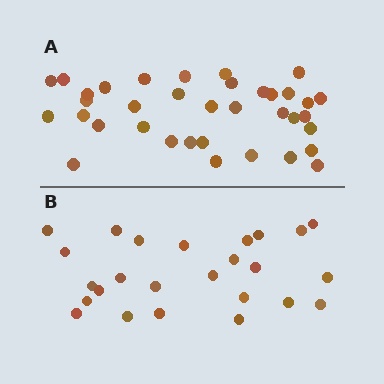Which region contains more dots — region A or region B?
Region A (the top region) has more dots.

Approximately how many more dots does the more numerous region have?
Region A has roughly 12 or so more dots than region B.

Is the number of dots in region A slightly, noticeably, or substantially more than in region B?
Region A has noticeably more, but not dramatically so. The ratio is roughly 1.4 to 1.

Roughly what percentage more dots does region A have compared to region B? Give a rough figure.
About 45% more.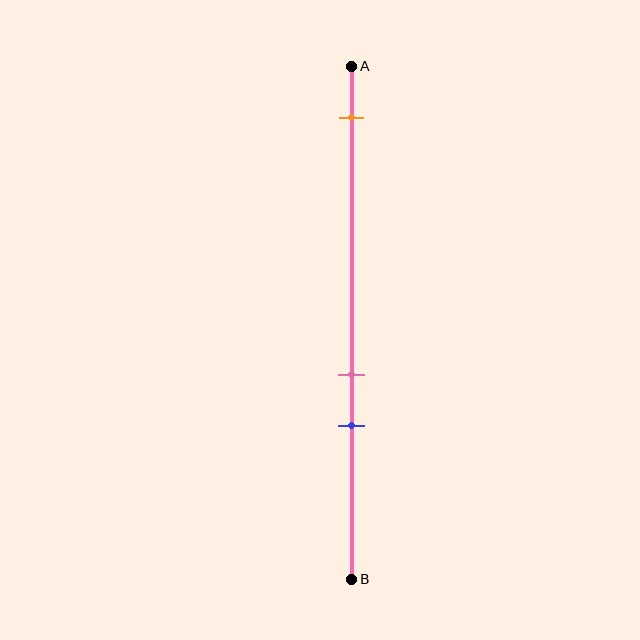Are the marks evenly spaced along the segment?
No, the marks are not evenly spaced.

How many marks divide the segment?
There are 3 marks dividing the segment.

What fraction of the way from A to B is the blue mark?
The blue mark is approximately 70% (0.7) of the way from A to B.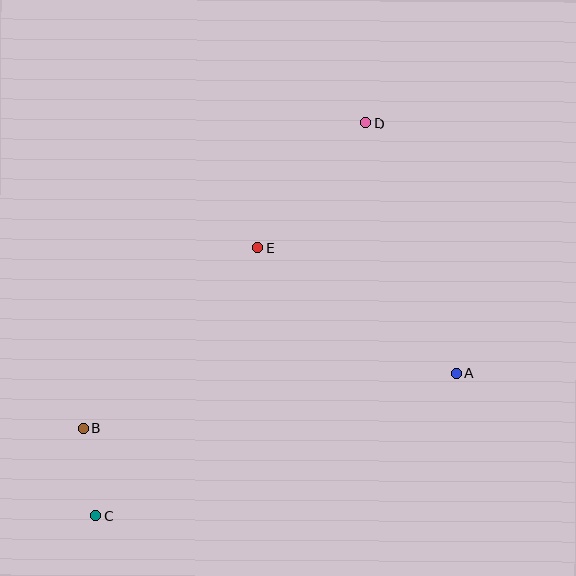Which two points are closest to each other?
Points B and C are closest to each other.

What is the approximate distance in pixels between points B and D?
The distance between B and D is approximately 416 pixels.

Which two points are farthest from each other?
Points C and D are farthest from each other.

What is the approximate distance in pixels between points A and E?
The distance between A and E is approximately 234 pixels.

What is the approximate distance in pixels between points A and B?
The distance between A and B is approximately 376 pixels.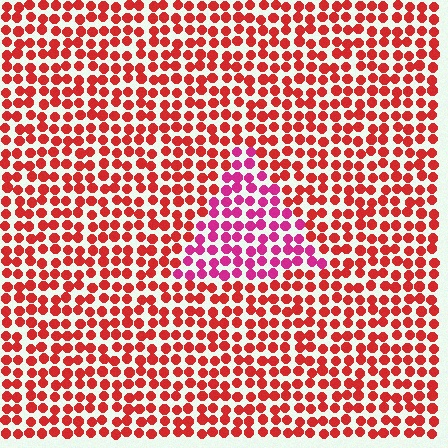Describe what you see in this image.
The image is filled with small red elements in a uniform arrangement. A triangle-shaped region is visible where the elements are tinted to a slightly different hue, forming a subtle color boundary.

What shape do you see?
I see a triangle.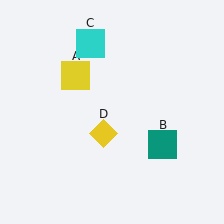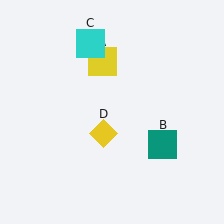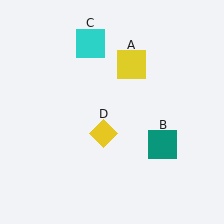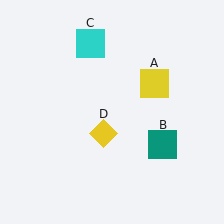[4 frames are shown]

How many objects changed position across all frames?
1 object changed position: yellow square (object A).